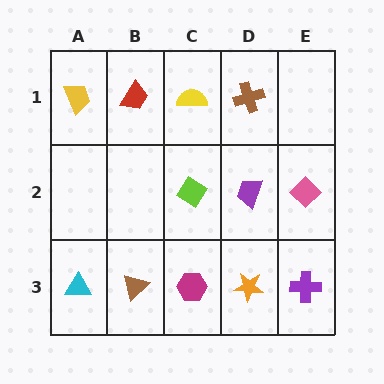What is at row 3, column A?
A cyan triangle.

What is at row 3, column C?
A magenta hexagon.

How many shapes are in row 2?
3 shapes.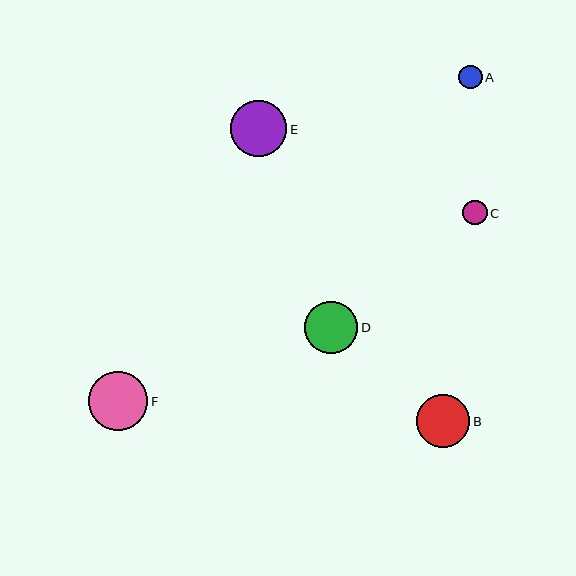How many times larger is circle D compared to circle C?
Circle D is approximately 2.2 times the size of circle C.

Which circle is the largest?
Circle F is the largest with a size of approximately 59 pixels.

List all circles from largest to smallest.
From largest to smallest: F, E, B, D, C, A.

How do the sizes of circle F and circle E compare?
Circle F and circle E are approximately the same size.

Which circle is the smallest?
Circle A is the smallest with a size of approximately 23 pixels.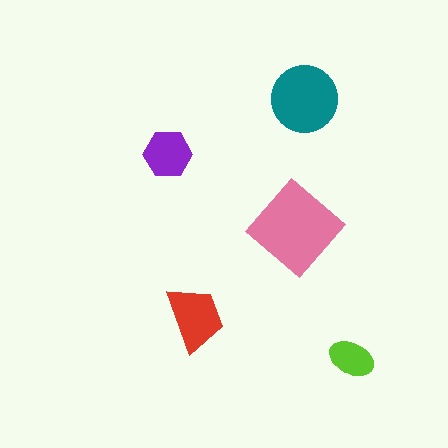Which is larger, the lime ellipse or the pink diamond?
The pink diamond.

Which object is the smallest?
The lime ellipse.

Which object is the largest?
The pink diamond.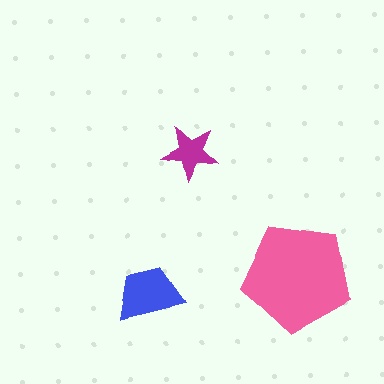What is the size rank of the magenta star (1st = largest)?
3rd.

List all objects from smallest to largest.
The magenta star, the blue trapezoid, the pink pentagon.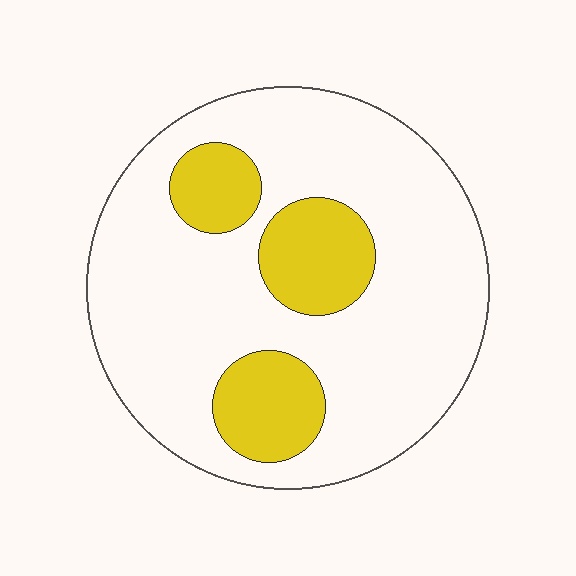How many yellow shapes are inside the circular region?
3.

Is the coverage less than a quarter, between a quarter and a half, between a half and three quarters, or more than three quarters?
Less than a quarter.